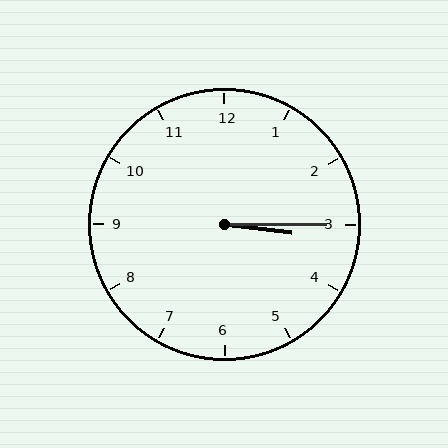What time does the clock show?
3:15.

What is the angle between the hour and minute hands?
Approximately 8 degrees.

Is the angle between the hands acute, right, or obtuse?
It is acute.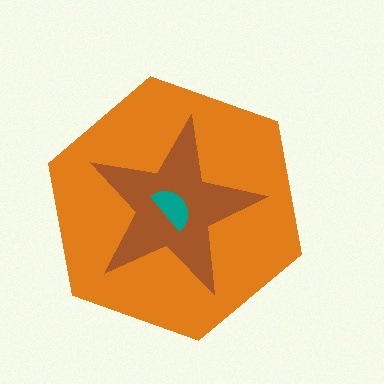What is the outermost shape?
The orange hexagon.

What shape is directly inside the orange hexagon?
The brown star.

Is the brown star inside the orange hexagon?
Yes.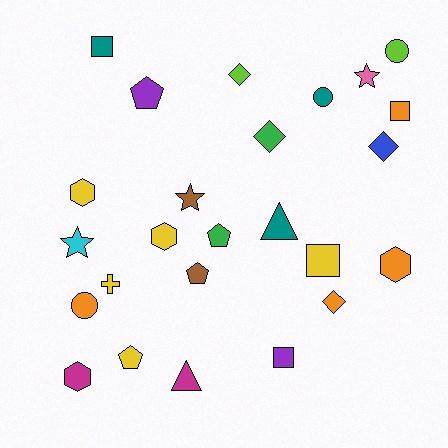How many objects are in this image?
There are 25 objects.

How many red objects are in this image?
There are no red objects.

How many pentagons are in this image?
There are 4 pentagons.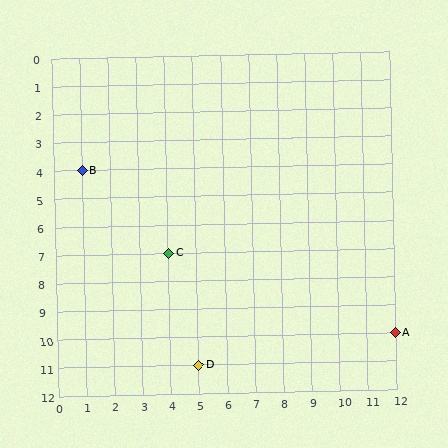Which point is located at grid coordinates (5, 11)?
Point D is at (5, 11).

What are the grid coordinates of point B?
Point B is at grid coordinates (1, 4).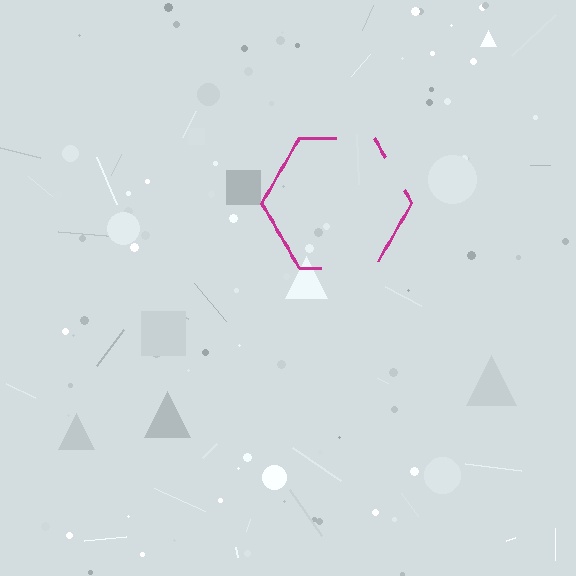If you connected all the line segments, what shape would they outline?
They would outline a hexagon.